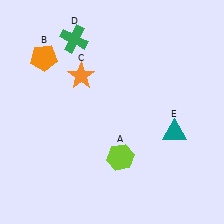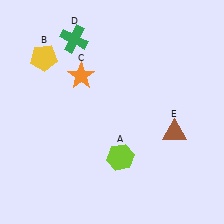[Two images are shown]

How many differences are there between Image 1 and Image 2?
There are 2 differences between the two images.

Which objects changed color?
B changed from orange to yellow. E changed from teal to brown.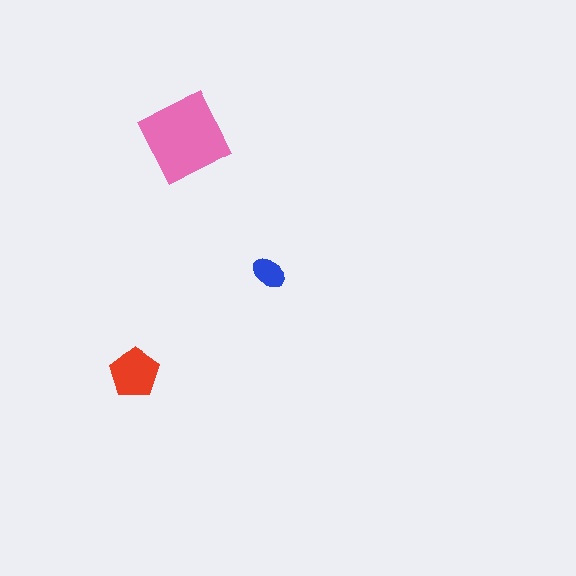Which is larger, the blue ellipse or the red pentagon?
The red pentagon.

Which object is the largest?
The pink square.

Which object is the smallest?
The blue ellipse.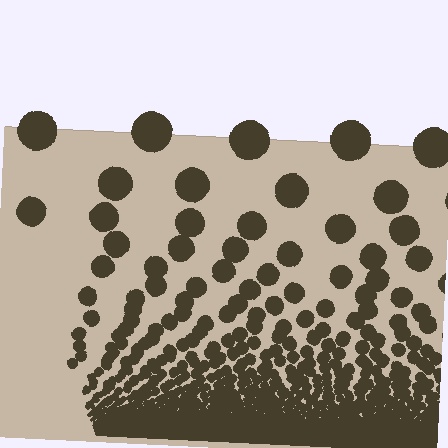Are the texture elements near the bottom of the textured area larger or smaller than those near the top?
Smaller. The gradient is inverted — elements near the bottom are smaller and denser.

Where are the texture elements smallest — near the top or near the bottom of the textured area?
Near the bottom.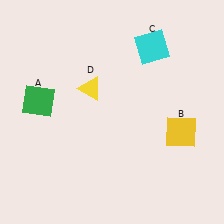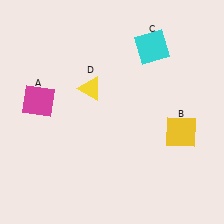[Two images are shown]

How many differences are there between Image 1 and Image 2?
There is 1 difference between the two images.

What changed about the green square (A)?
In Image 1, A is green. In Image 2, it changed to magenta.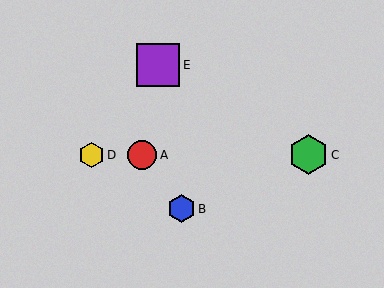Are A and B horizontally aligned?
No, A is at y≈155 and B is at y≈209.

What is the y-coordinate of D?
Object D is at y≈155.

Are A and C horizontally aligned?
Yes, both are at y≈155.